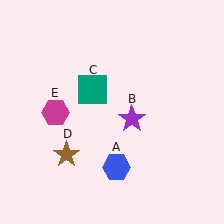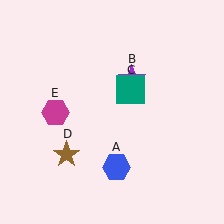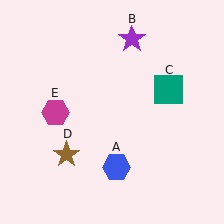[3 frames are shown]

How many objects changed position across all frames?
2 objects changed position: purple star (object B), teal square (object C).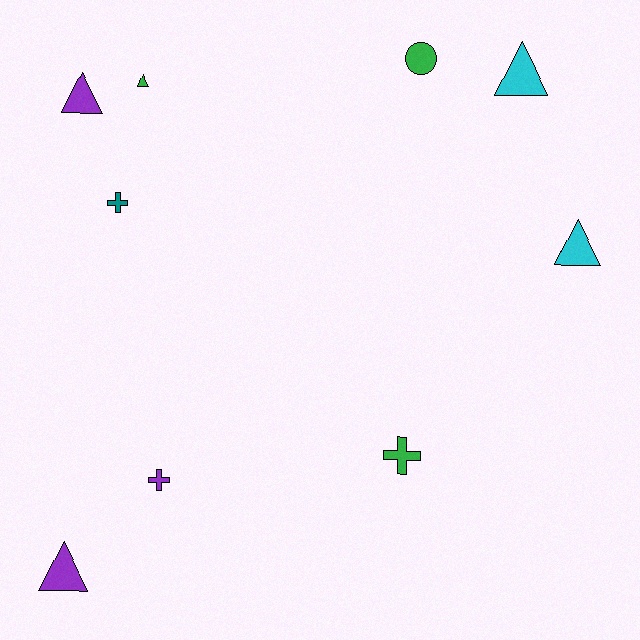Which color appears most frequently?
Green, with 3 objects.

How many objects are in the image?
There are 9 objects.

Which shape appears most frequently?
Triangle, with 5 objects.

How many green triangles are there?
There is 1 green triangle.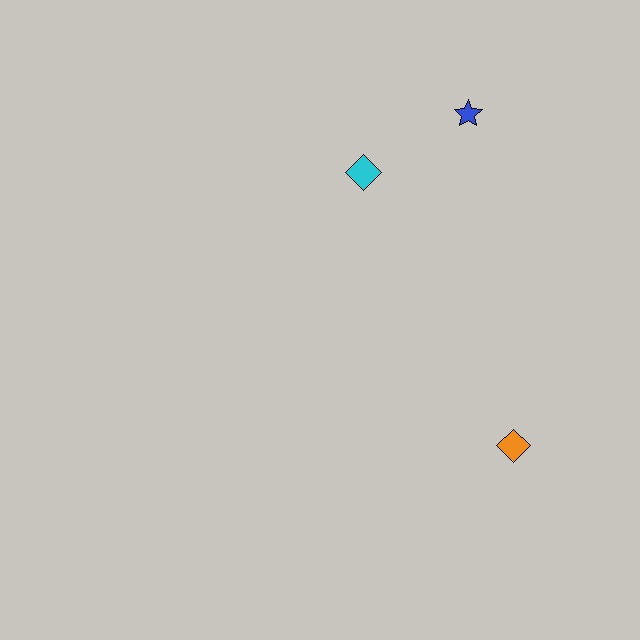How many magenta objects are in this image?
There are no magenta objects.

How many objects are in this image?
There are 3 objects.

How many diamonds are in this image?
There are 2 diamonds.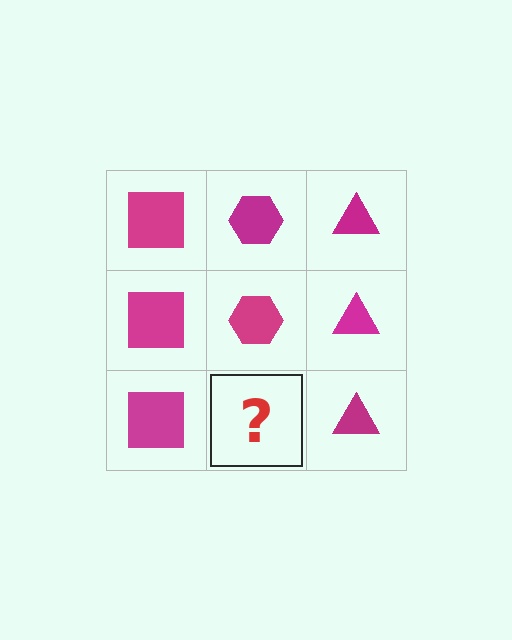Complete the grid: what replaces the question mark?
The question mark should be replaced with a magenta hexagon.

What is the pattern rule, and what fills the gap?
The rule is that each column has a consistent shape. The gap should be filled with a magenta hexagon.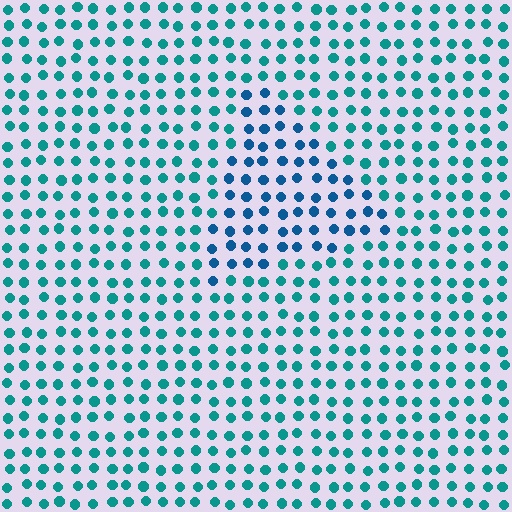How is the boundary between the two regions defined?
The boundary is defined purely by a slight shift in hue (about 29 degrees). Spacing, size, and orientation are identical on both sides.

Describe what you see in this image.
The image is filled with small teal elements in a uniform arrangement. A triangle-shaped region is visible where the elements are tinted to a slightly different hue, forming a subtle color boundary.